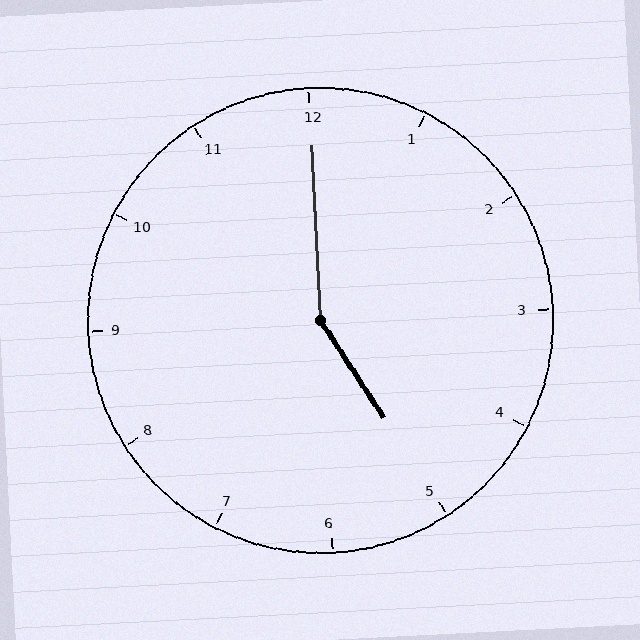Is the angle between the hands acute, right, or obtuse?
It is obtuse.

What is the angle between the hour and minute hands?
Approximately 150 degrees.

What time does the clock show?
5:00.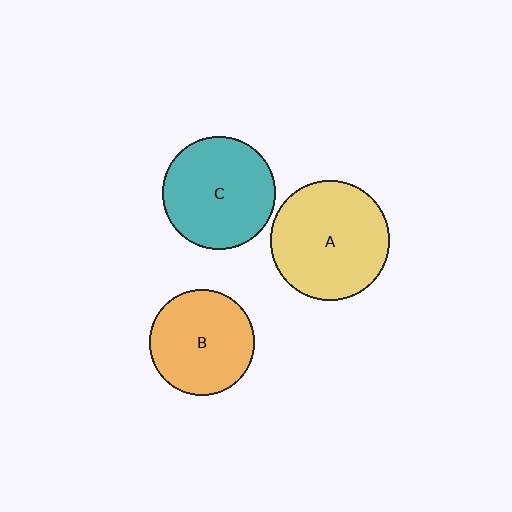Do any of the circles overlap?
No, none of the circles overlap.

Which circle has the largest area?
Circle A (yellow).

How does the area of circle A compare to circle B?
Approximately 1.3 times.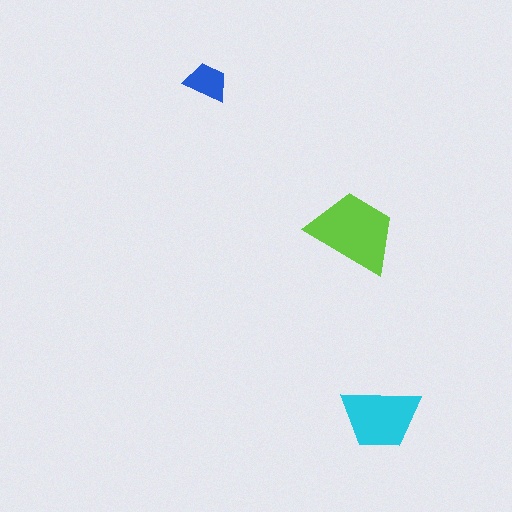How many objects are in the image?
There are 3 objects in the image.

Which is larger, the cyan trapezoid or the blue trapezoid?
The cyan one.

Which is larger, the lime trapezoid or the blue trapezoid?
The lime one.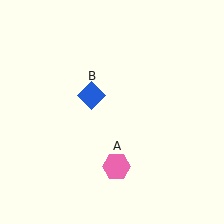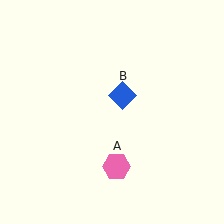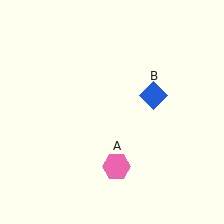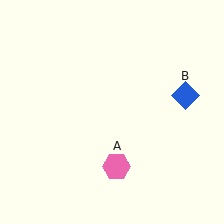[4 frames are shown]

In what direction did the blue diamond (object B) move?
The blue diamond (object B) moved right.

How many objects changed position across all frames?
1 object changed position: blue diamond (object B).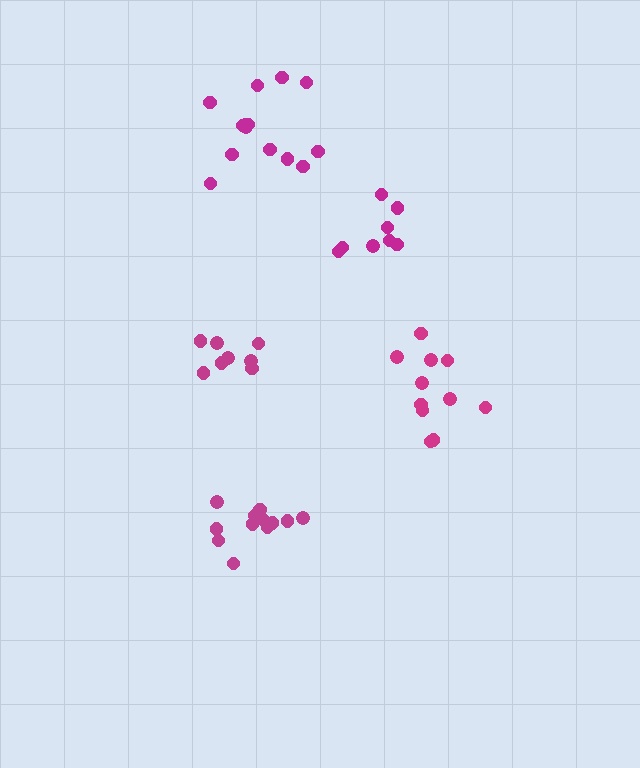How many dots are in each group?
Group 1: 8 dots, Group 2: 14 dots, Group 3: 13 dots, Group 4: 11 dots, Group 5: 8 dots (54 total).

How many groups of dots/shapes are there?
There are 5 groups.